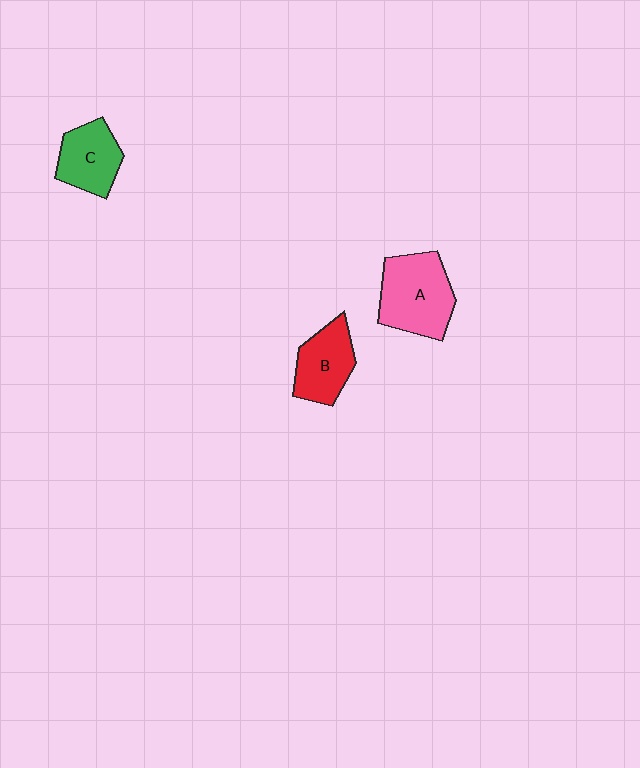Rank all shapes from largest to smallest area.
From largest to smallest: A (pink), B (red), C (green).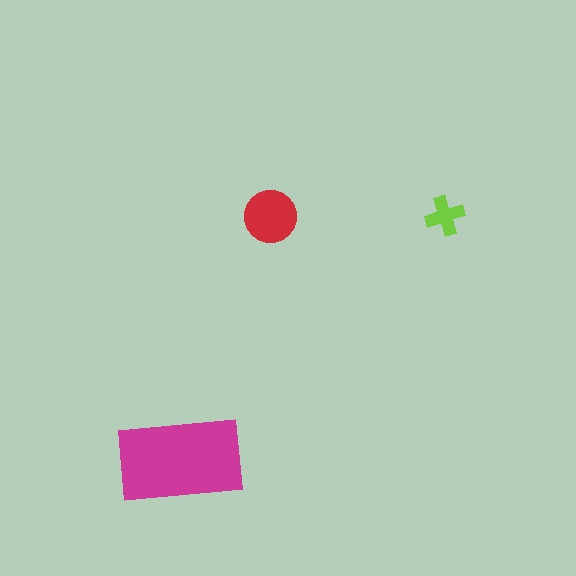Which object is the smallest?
The lime cross.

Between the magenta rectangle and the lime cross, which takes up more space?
The magenta rectangle.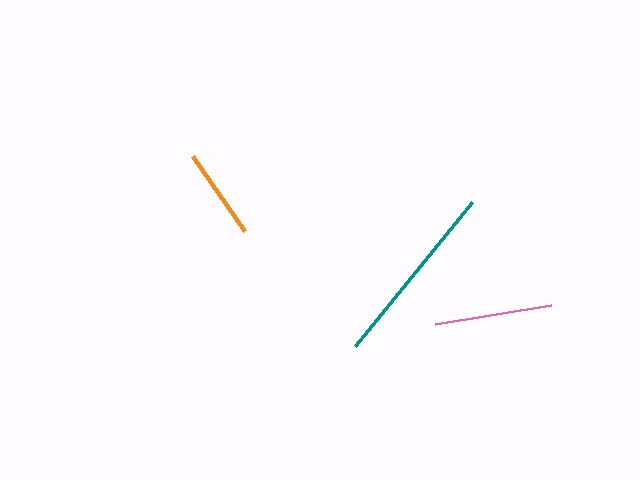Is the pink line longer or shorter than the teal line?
The teal line is longer than the pink line.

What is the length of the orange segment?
The orange segment is approximately 91 pixels long.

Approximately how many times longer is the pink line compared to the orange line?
The pink line is approximately 1.3 times the length of the orange line.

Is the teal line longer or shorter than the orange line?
The teal line is longer than the orange line.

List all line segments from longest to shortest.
From longest to shortest: teal, pink, orange.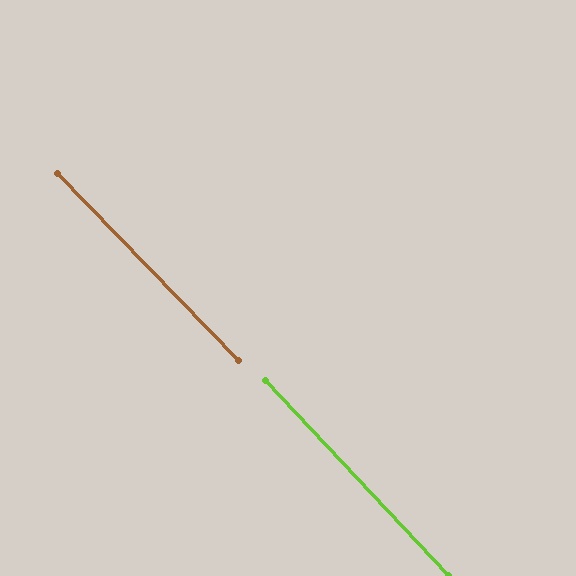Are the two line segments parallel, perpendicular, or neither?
Parallel — their directions differ by only 0.8°.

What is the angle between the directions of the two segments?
Approximately 1 degree.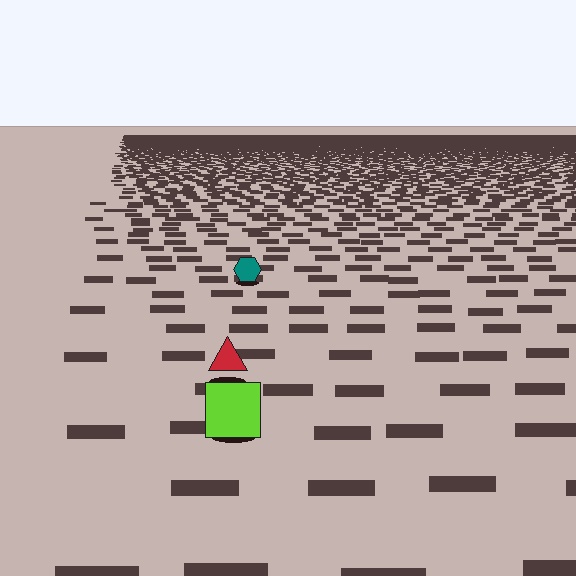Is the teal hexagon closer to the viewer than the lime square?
No. The lime square is closer — you can tell from the texture gradient: the ground texture is coarser near it.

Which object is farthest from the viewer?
The teal hexagon is farthest from the viewer. It appears smaller and the ground texture around it is denser.